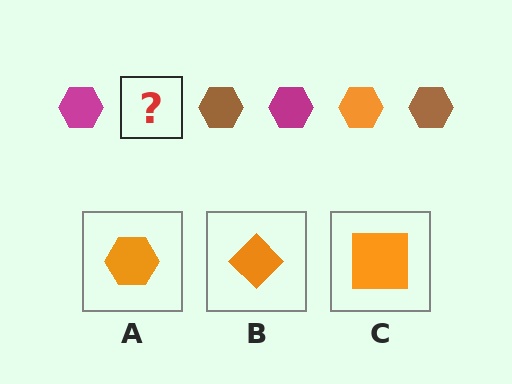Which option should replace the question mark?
Option A.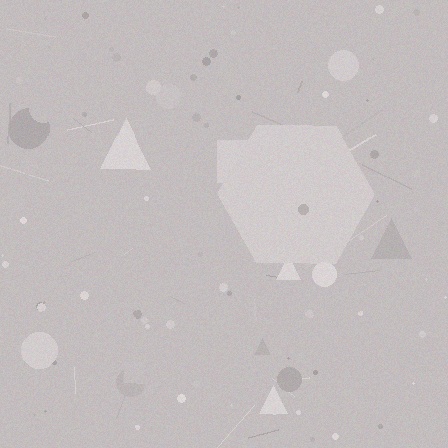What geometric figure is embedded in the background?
A hexagon is embedded in the background.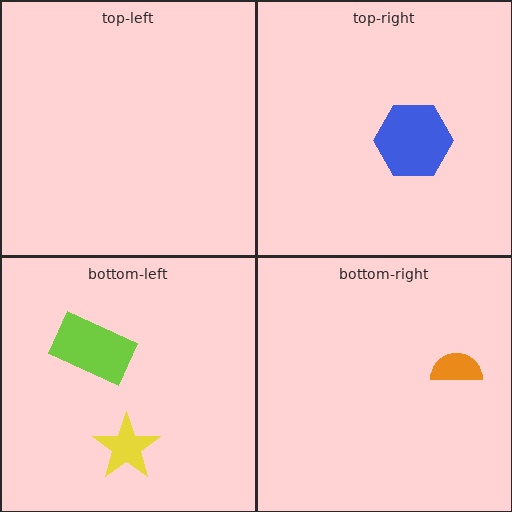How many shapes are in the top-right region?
1.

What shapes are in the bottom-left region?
The lime rectangle, the yellow star.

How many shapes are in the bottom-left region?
2.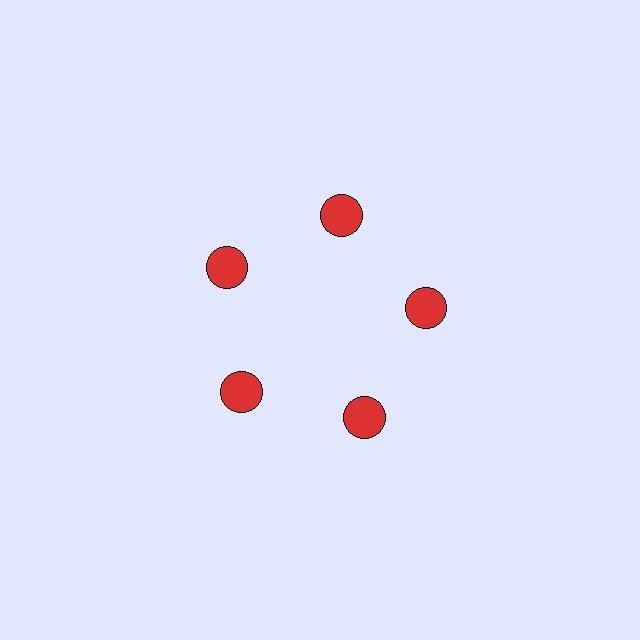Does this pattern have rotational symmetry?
Yes, this pattern has 5-fold rotational symmetry. It looks the same after rotating 72 degrees around the center.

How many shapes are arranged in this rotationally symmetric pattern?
There are 5 shapes, arranged in 5 groups of 1.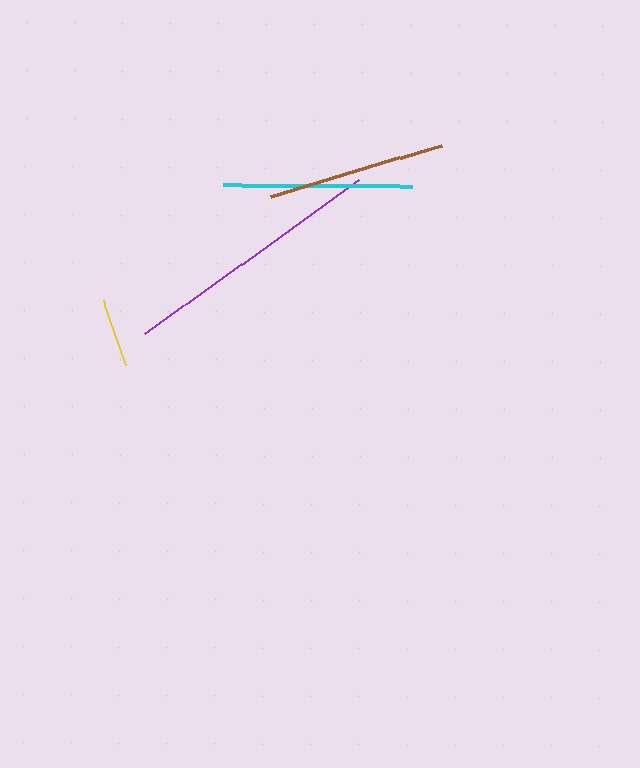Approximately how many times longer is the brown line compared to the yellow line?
The brown line is approximately 2.6 times the length of the yellow line.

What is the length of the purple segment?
The purple segment is approximately 264 pixels long.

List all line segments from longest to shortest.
From longest to shortest: purple, cyan, brown, yellow.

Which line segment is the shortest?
The yellow line is the shortest at approximately 70 pixels.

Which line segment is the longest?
The purple line is the longest at approximately 264 pixels.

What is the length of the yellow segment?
The yellow segment is approximately 70 pixels long.